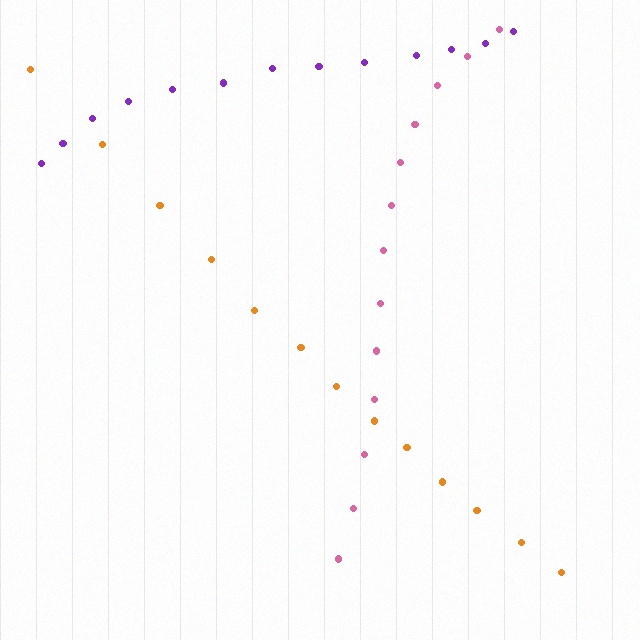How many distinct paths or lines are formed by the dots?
There are 3 distinct paths.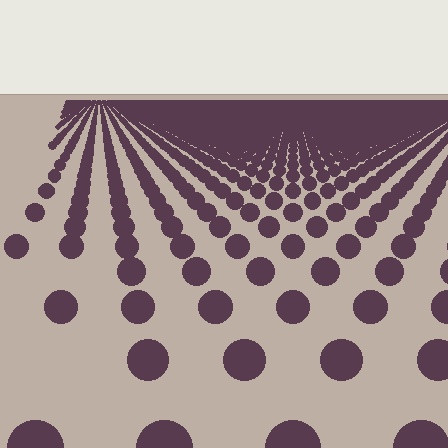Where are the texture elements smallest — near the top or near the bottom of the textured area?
Near the top.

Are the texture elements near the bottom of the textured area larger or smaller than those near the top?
Larger. Near the bottom, elements are closer to the viewer and appear at a bigger on-screen size.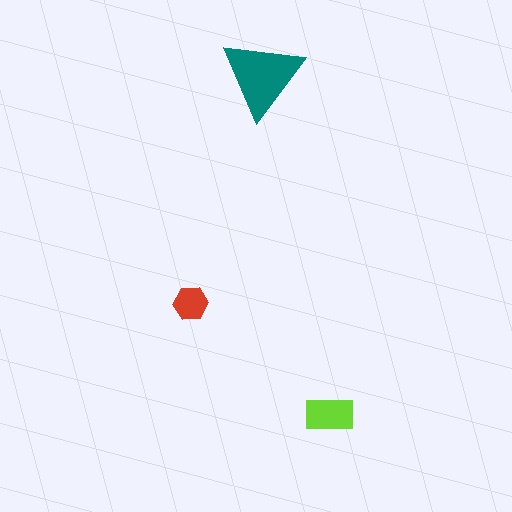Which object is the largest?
The teal triangle.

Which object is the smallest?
The red hexagon.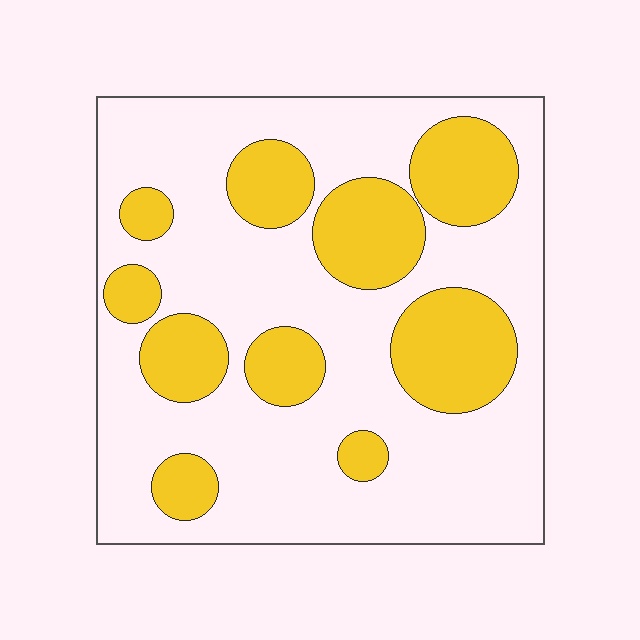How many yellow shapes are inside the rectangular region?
10.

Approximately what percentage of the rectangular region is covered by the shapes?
Approximately 30%.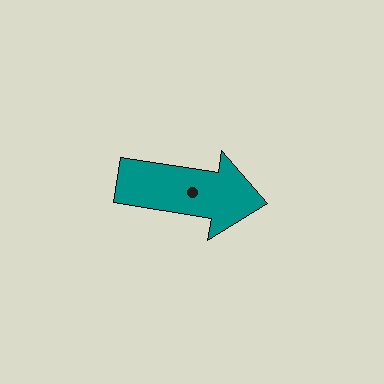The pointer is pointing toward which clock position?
Roughly 3 o'clock.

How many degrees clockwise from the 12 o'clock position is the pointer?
Approximately 99 degrees.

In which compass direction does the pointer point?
East.